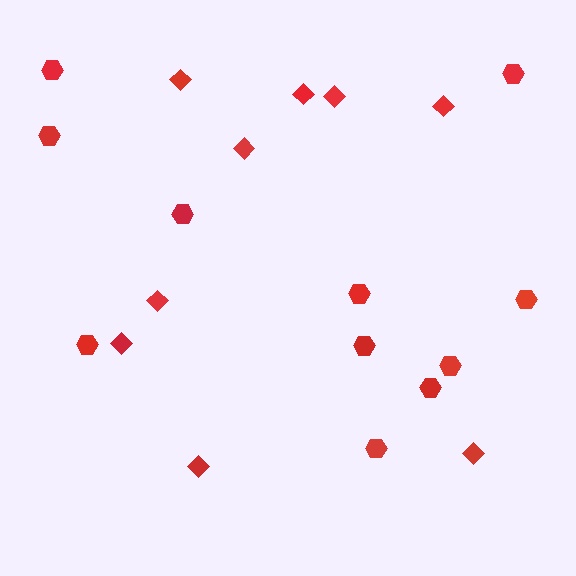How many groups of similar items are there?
There are 2 groups: one group of hexagons (11) and one group of diamonds (9).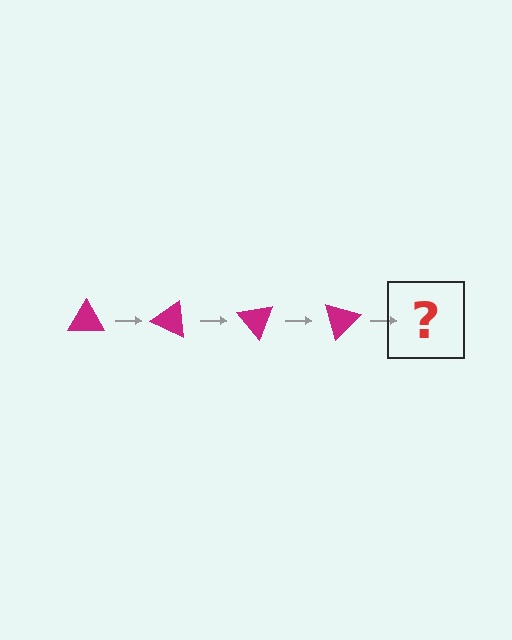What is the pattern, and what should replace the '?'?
The pattern is that the triangle rotates 25 degrees each step. The '?' should be a magenta triangle rotated 100 degrees.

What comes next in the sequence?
The next element should be a magenta triangle rotated 100 degrees.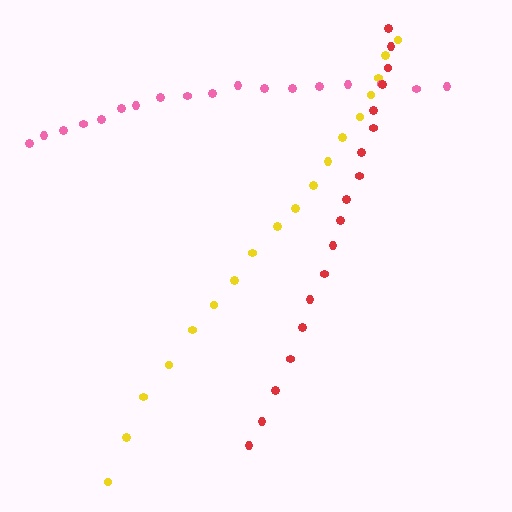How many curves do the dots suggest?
There are 3 distinct paths.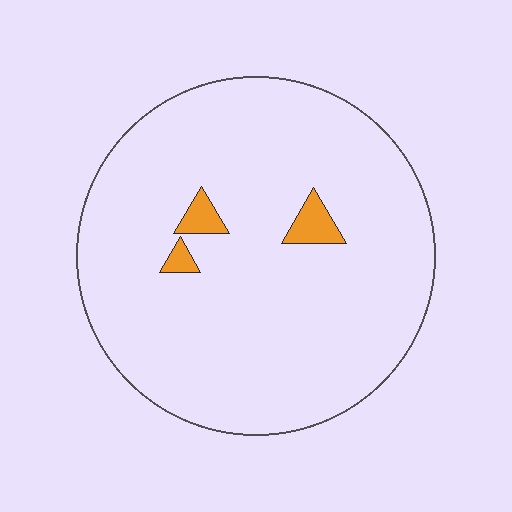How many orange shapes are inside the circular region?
3.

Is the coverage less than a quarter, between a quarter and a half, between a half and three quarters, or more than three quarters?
Less than a quarter.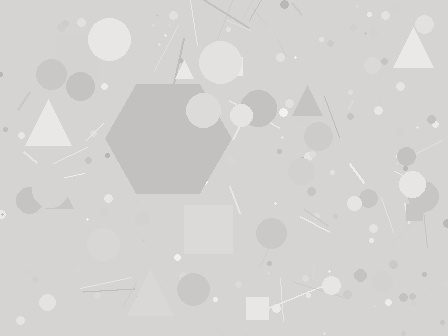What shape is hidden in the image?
A hexagon is hidden in the image.